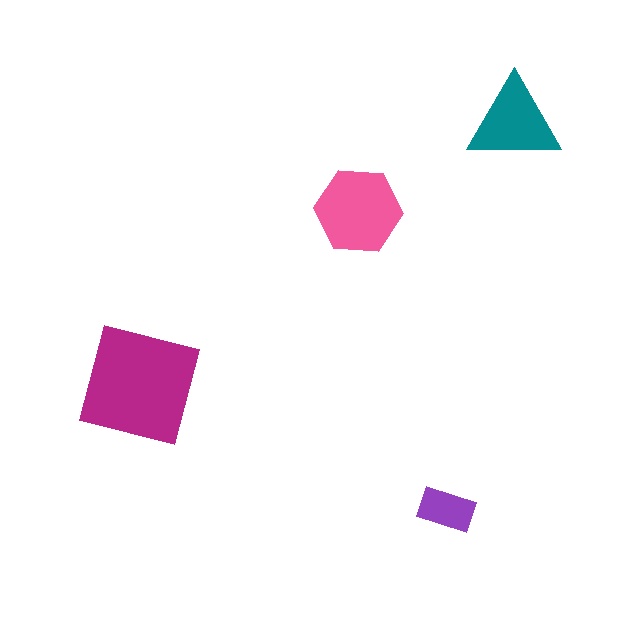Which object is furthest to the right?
The teal triangle is rightmost.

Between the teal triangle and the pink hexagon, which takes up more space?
The pink hexagon.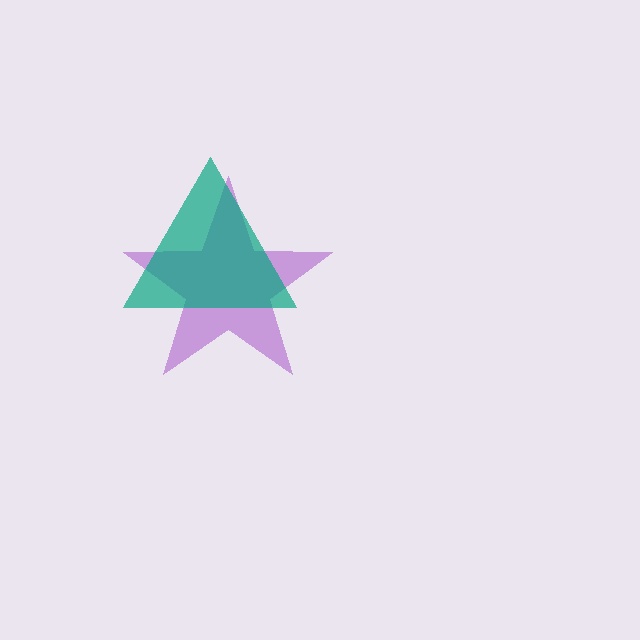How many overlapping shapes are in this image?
There are 2 overlapping shapes in the image.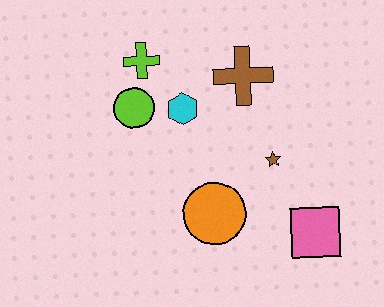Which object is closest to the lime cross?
The lime circle is closest to the lime cross.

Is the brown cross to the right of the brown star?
No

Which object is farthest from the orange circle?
The lime cross is farthest from the orange circle.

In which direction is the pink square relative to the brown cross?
The pink square is below the brown cross.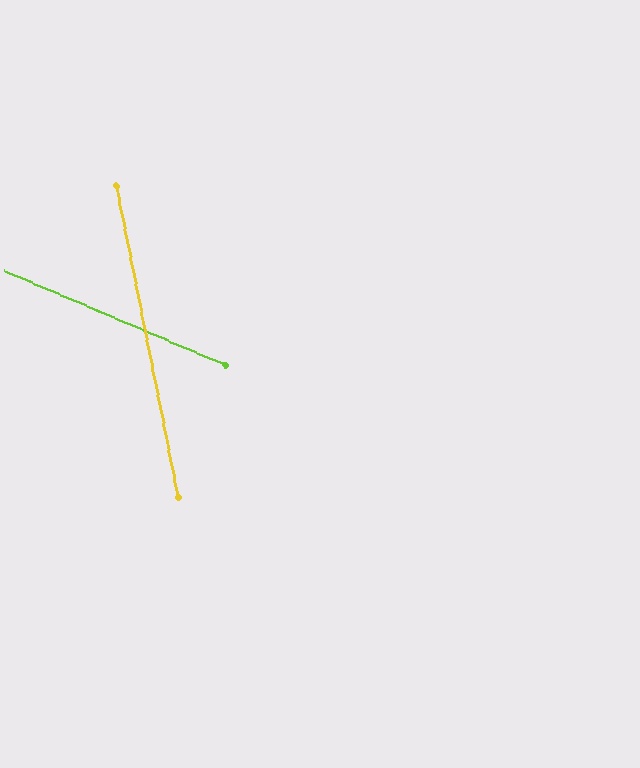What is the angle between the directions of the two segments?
Approximately 56 degrees.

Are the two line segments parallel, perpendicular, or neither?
Neither parallel nor perpendicular — they differ by about 56°.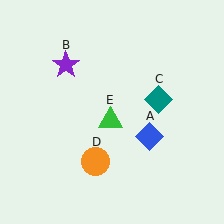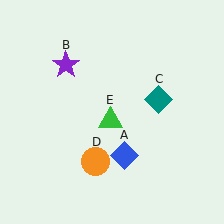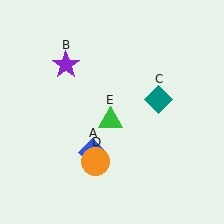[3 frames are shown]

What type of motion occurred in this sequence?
The blue diamond (object A) rotated clockwise around the center of the scene.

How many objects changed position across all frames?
1 object changed position: blue diamond (object A).